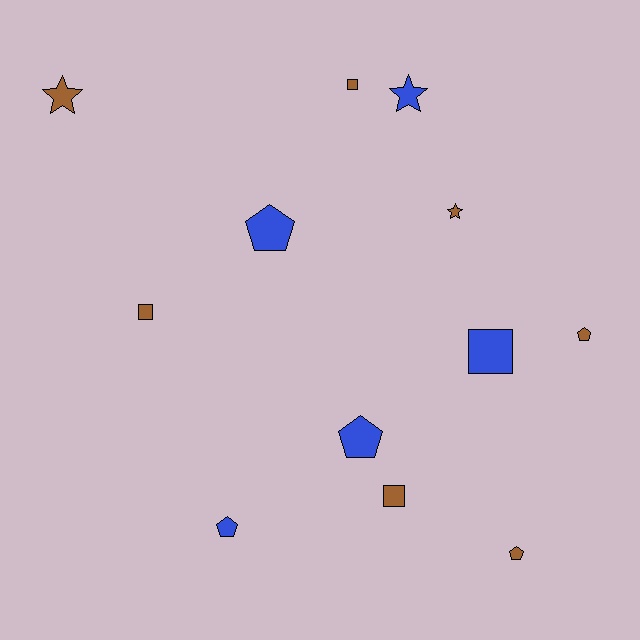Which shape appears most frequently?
Pentagon, with 5 objects.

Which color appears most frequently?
Brown, with 7 objects.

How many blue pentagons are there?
There are 3 blue pentagons.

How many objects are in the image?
There are 12 objects.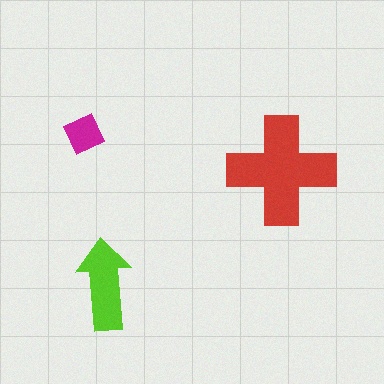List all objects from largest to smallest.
The red cross, the lime arrow, the magenta square.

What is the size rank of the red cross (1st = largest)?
1st.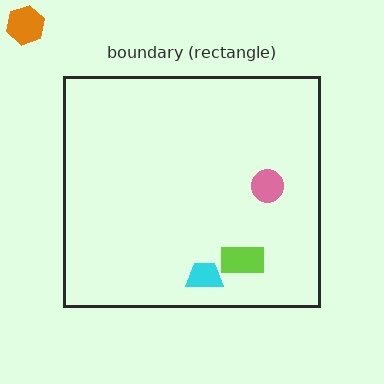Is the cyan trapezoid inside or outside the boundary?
Inside.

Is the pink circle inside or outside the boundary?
Inside.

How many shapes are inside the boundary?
3 inside, 1 outside.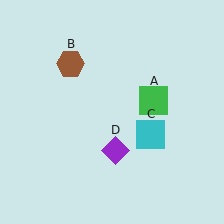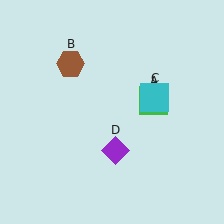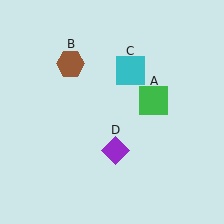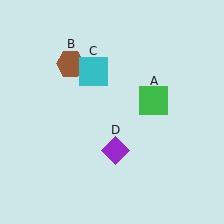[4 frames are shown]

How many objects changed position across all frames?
1 object changed position: cyan square (object C).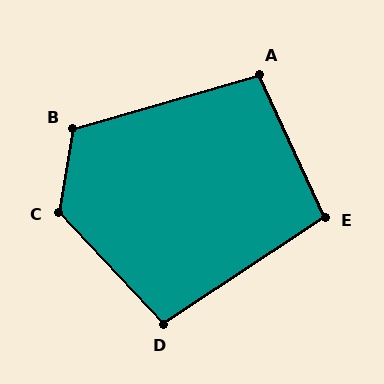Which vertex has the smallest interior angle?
A, at approximately 99 degrees.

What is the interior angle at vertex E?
Approximately 99 degrees (obtuse).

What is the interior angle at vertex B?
Approximately 116 degrees (obtuse).